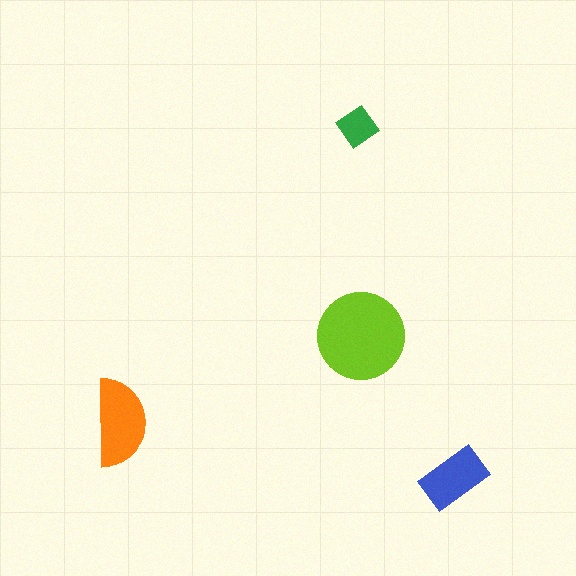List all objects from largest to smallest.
The lime circle, the orange semicircle, the blue rectangle, the green diamond.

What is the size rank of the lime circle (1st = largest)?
1st.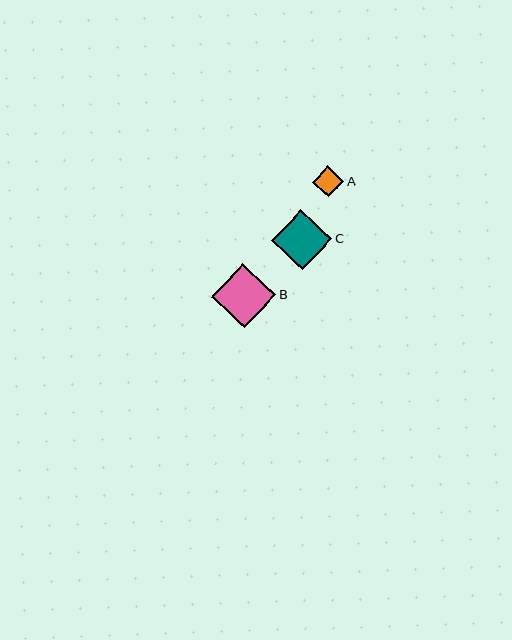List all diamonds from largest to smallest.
From largest to smallest: B, C, A.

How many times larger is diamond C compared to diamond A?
Diamond C is approximately 1.9 times the size of diamond A.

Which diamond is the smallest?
Diamond A is the smallest with a size of approximately 31 pixels.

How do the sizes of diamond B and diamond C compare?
Diamond B and diamond C are approximately the same size.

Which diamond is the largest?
Diamond B is the largest with a size of approximately 65 pixels.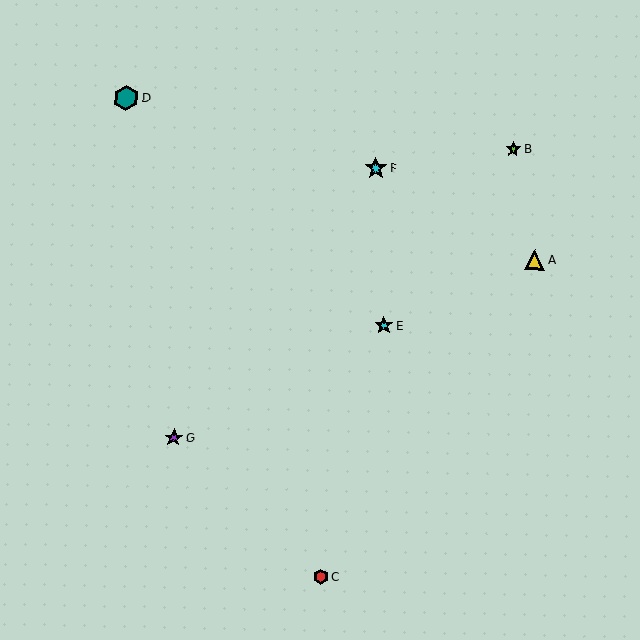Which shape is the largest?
The teal hexagon (labeled D) is the largest.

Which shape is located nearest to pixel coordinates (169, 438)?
The purple star (labeled G) at (174, 438) is nearest to that location.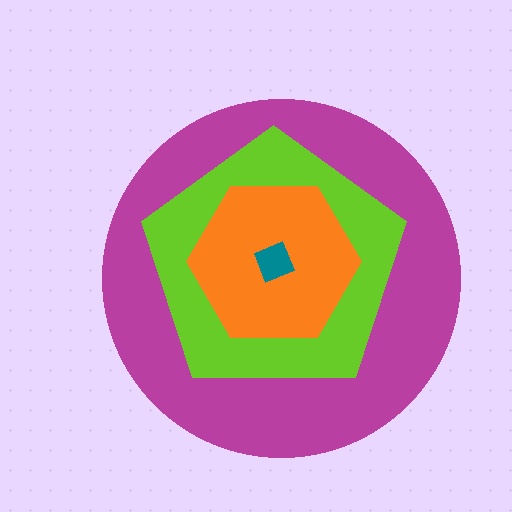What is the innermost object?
The teal diamond.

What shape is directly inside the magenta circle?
The lime pentagon.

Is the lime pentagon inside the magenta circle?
Yes.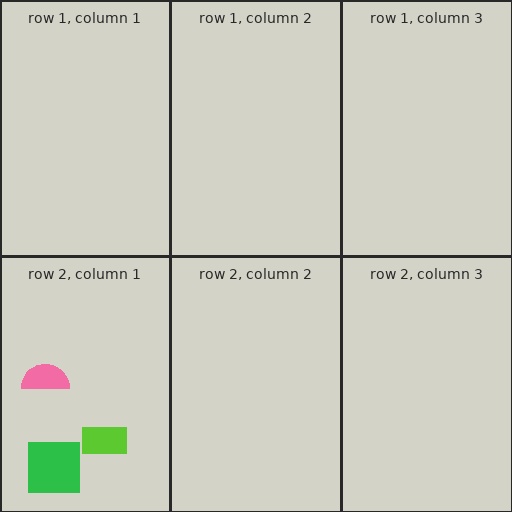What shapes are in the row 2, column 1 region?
The pink semicircle, the green square, the lime rectangle.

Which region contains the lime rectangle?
The row 2, column 1 region.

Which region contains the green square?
The row 2, column 1 region.